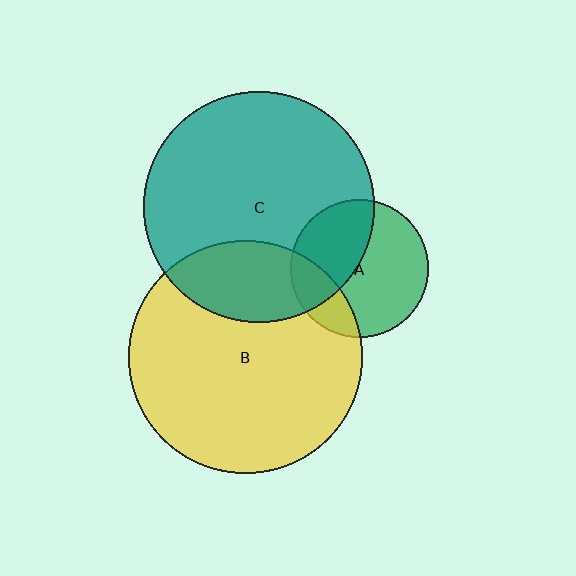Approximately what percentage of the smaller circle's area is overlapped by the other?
Approximately 40%.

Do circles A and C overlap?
Yes.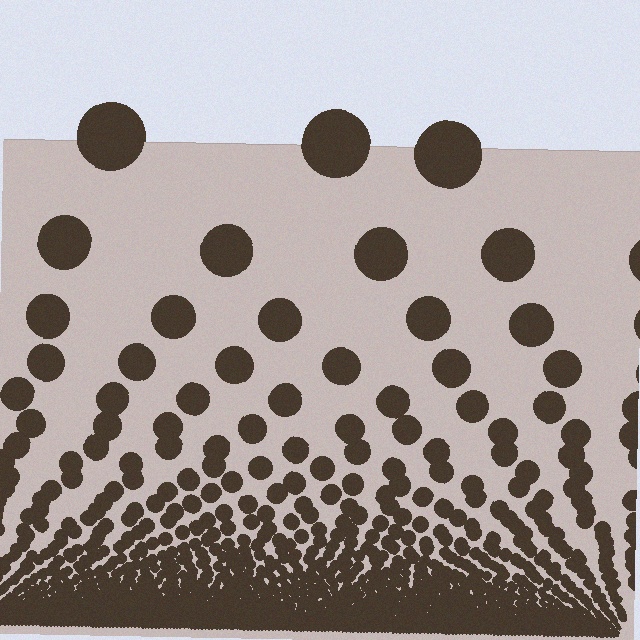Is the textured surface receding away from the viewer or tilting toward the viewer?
The surface appears to tilt toward the viewer. Texture elements get larger and sparser toward the top.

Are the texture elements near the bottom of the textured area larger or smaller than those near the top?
Smaller. The gradient is inverted — elements near the bottom are smaller and denser.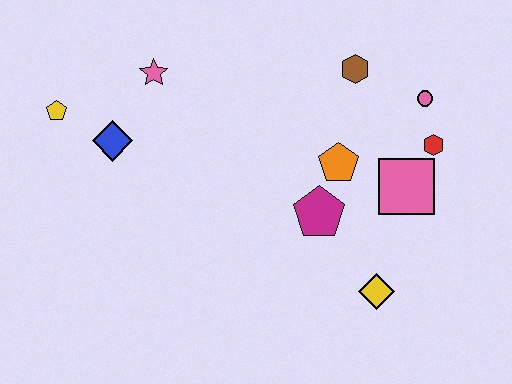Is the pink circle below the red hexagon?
No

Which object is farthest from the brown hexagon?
The yellow pentagon is farthest from the brown hexagon.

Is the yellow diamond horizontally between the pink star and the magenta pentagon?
No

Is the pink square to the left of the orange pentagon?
No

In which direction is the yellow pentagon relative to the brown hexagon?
The yellow pentagon is to the left of the brown hexagon.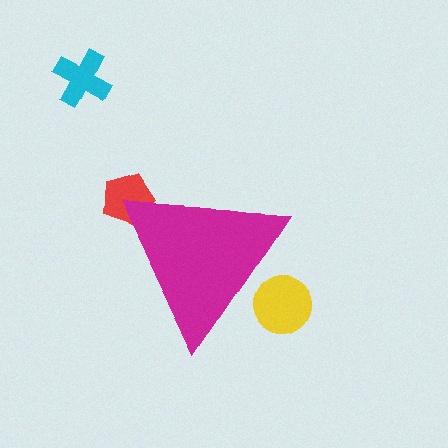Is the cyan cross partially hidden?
No, the cyan cross is fully visible.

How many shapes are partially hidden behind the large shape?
2 shapes are partially hidden.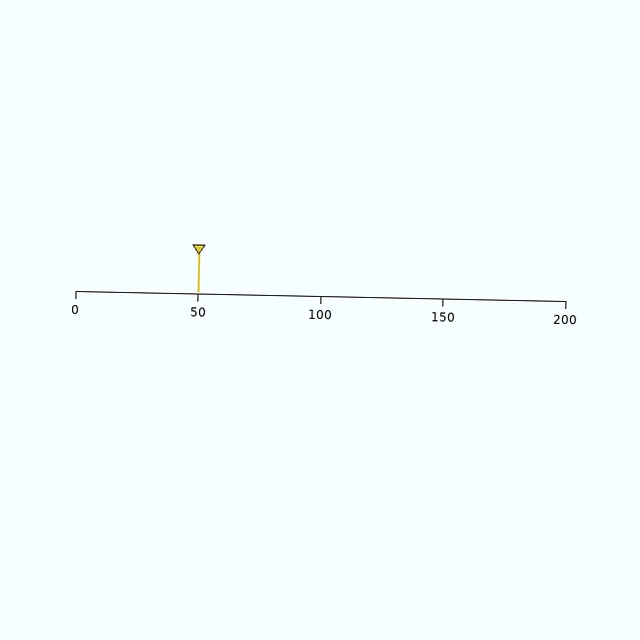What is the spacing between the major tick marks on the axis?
The major ticks are spaced 50 apart.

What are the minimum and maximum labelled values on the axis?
The axis runs from 0 to 200.